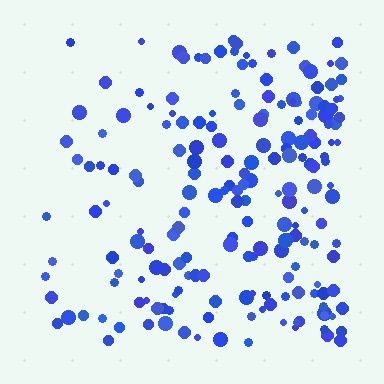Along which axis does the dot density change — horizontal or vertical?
Horizontal.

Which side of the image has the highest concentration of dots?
The right.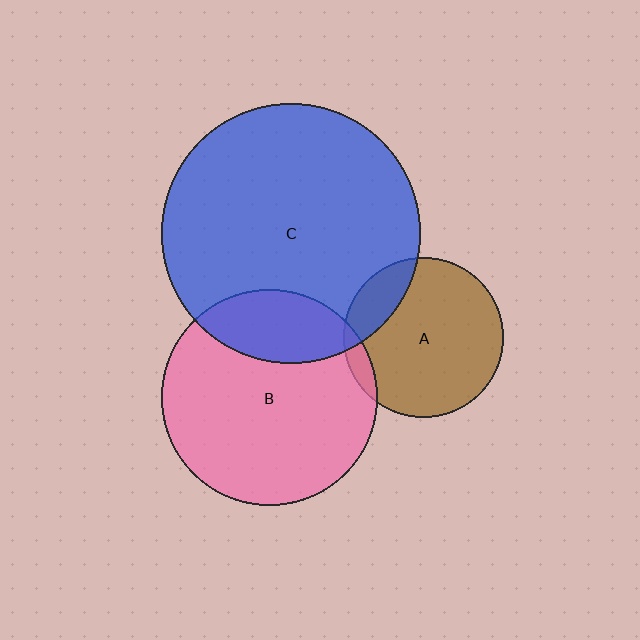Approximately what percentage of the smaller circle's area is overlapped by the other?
Approximately 15%.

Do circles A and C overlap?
Yes.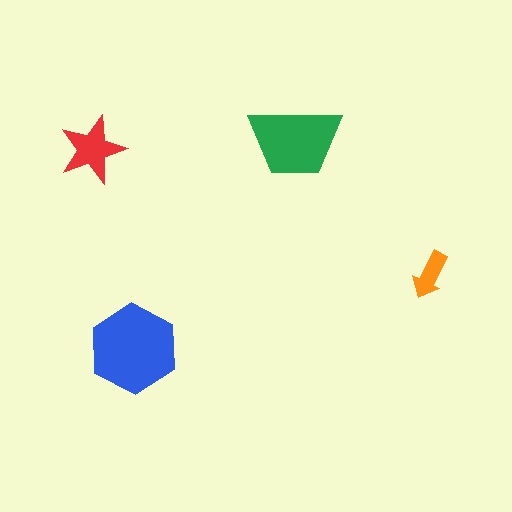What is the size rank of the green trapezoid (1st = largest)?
2nd.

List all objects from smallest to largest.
The orange arrow, the red star, the green trapezoid, the blue hexagon.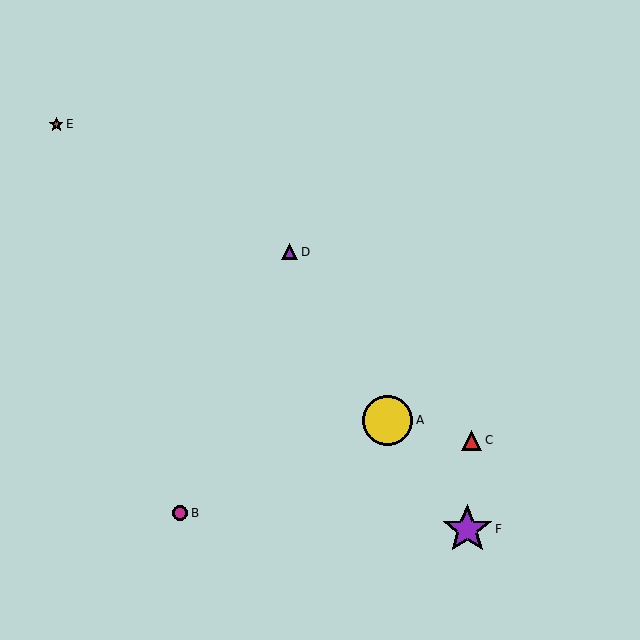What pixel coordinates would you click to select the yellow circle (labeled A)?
Click at (388, 420) to select the yellow circle A.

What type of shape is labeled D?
Shape D is a purple triangle.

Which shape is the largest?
The purple star (labeled F) is the largest.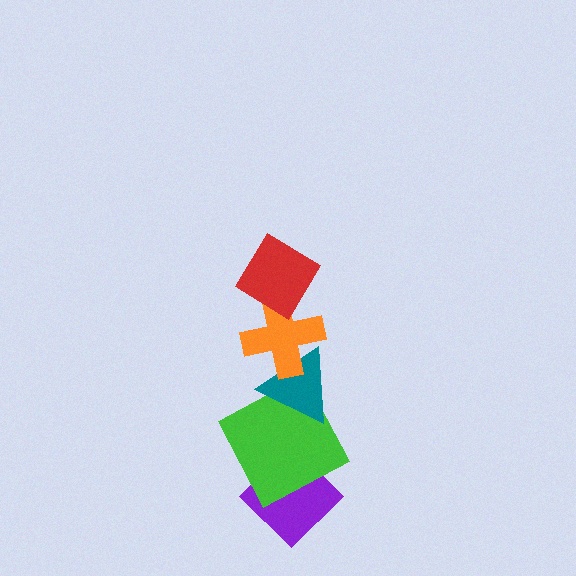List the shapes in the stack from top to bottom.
From top to bottom: the red diamond, the orange cross, the teal triangle, the green square, the purple diamond.